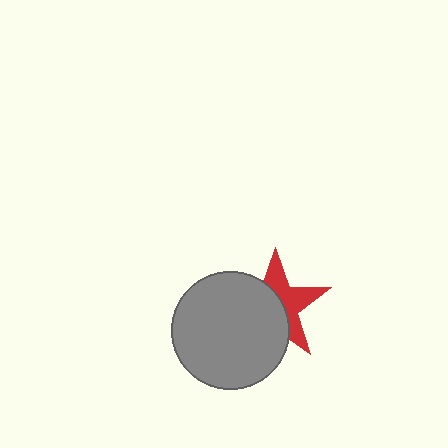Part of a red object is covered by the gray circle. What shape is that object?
It is a star.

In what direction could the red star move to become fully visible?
The red star could move toward the upper-right. That would shift it out from behind the gray circle entirely.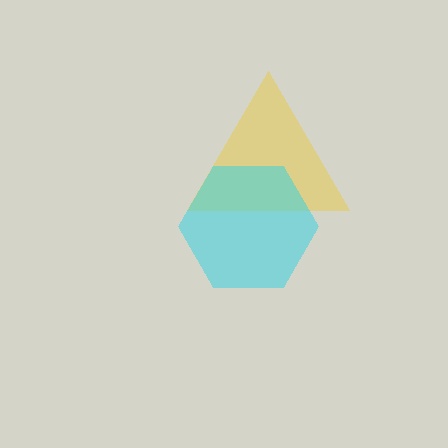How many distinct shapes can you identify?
There are 2 distinct shapes: a yellow triangle, a cyan hexagon.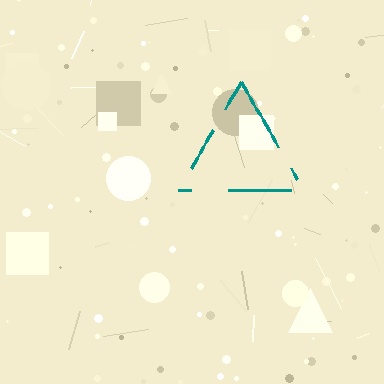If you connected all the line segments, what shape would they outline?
They would outline a triangle.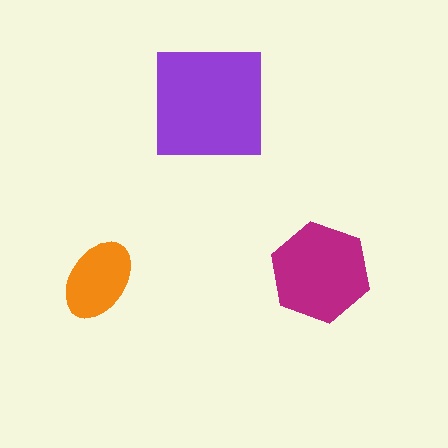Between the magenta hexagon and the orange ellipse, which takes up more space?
The magenta hexagon.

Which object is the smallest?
The orange ellipse.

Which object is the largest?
The purple square.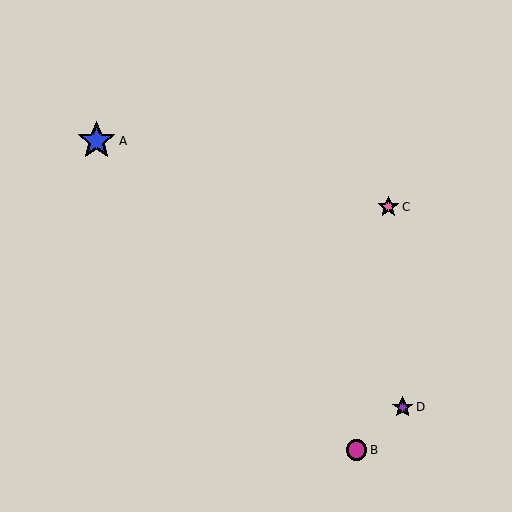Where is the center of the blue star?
The center of the blue star is at (97, 141).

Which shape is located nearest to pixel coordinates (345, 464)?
The magenta circle (labeled B) at (357, 450) is nearest to that location.